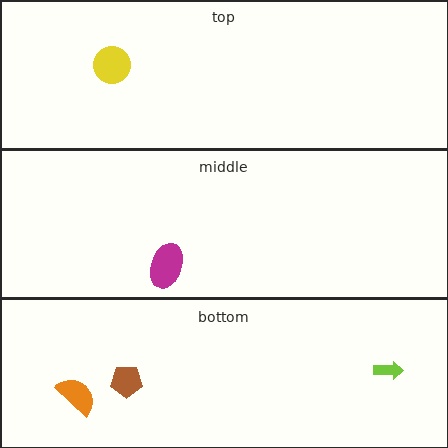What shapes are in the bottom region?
The brown pentagon, the orange semicircle, the lime arrow.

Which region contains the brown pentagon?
The bottom region.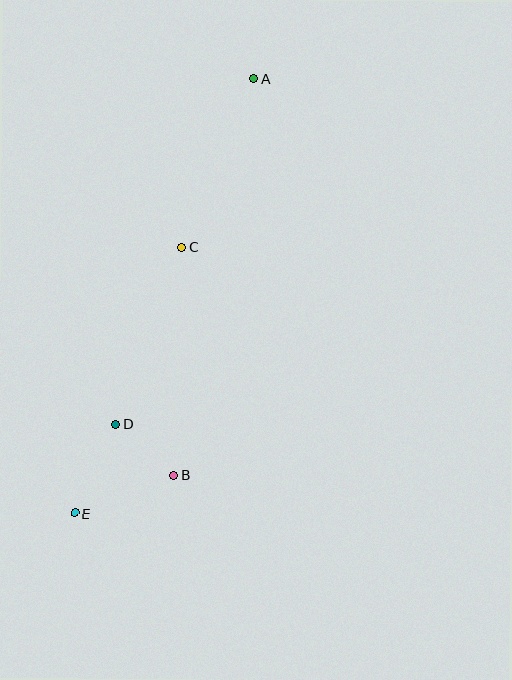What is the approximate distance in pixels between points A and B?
The distance between A and B is approximately 405 pixels.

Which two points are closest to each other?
Points B and D are closest to each other.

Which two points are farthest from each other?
Points A and E are farthest from each other.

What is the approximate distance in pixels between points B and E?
The distance between B and E is approximately 106 pixels.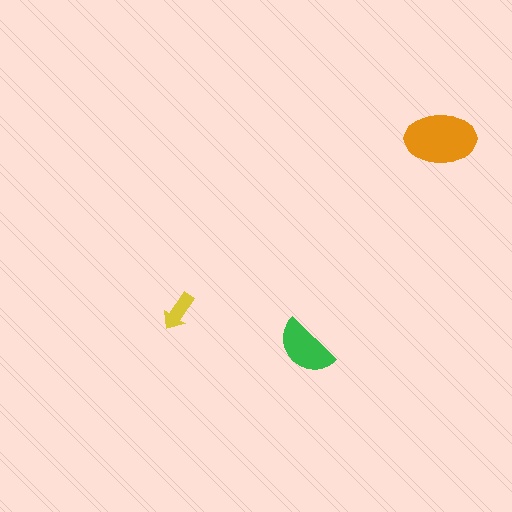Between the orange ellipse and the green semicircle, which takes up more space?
The orange ellipse.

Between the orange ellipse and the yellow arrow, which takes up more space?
The orange ellipse.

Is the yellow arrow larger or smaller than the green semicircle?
Smaller.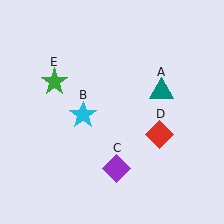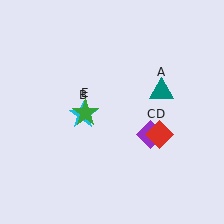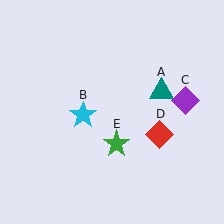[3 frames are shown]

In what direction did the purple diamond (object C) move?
The purple diamond (object C) moved up and to the right.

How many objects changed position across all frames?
2 objects changed position: purple diamond (object C), green star (object E).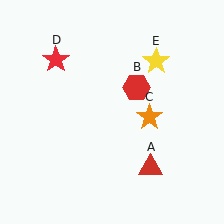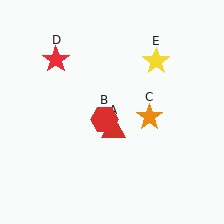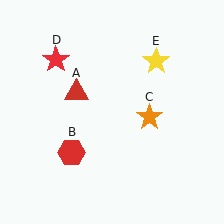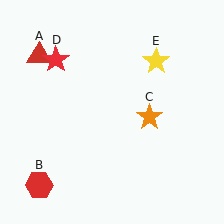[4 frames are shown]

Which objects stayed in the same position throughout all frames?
Orange star (object C) and red star (object D) and yellow star (object E) remained stationary.